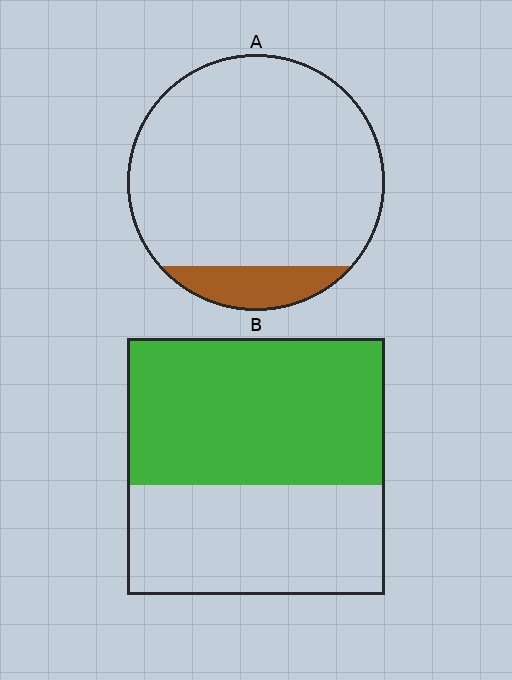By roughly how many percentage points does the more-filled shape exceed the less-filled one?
By roughly 45 percentage points (B over A).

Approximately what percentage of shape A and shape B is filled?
A is approximately 10% and B is approximately 55%.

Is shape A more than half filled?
No.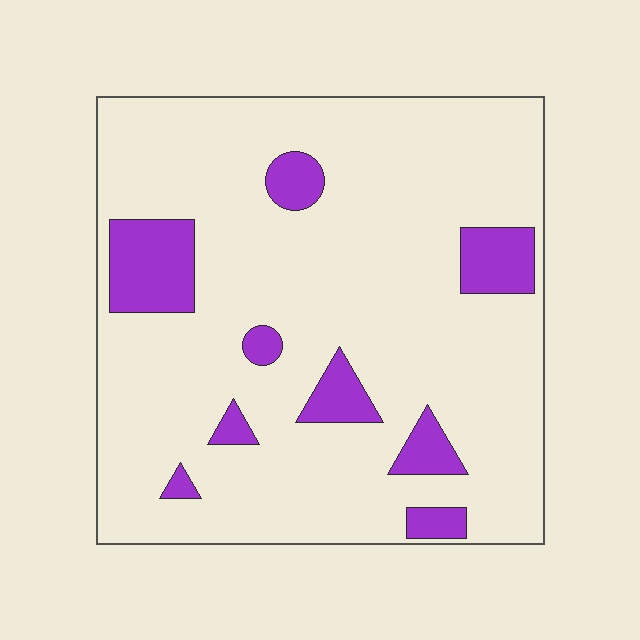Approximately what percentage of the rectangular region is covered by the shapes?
Approximately 15%.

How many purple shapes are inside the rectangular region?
9.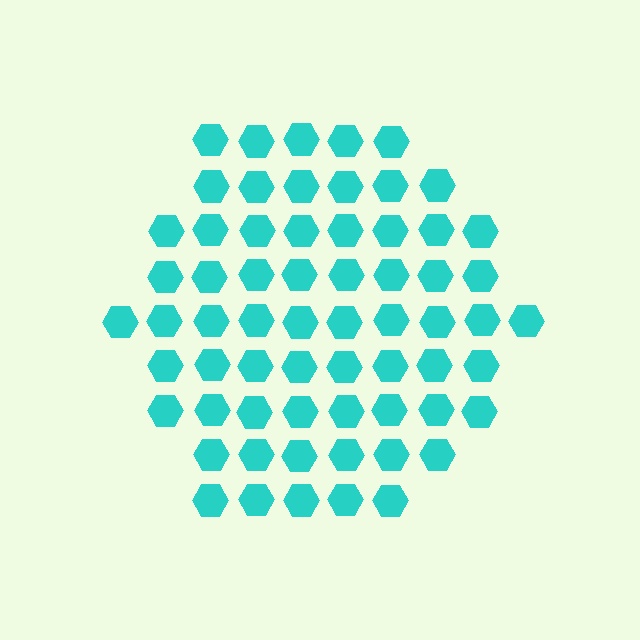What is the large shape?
The large shape is a hexagon.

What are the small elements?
The small elements are hexagons.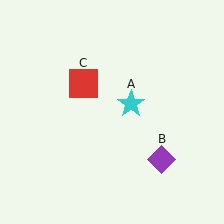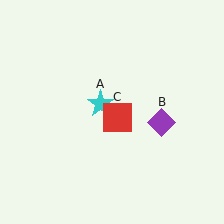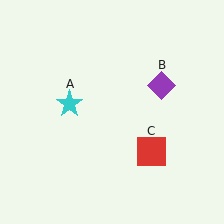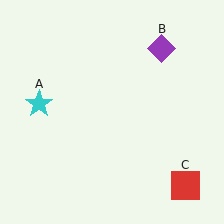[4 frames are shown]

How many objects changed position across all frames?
3 objects changed position: cyan star (object A), purple diamond (object B), red square (object C).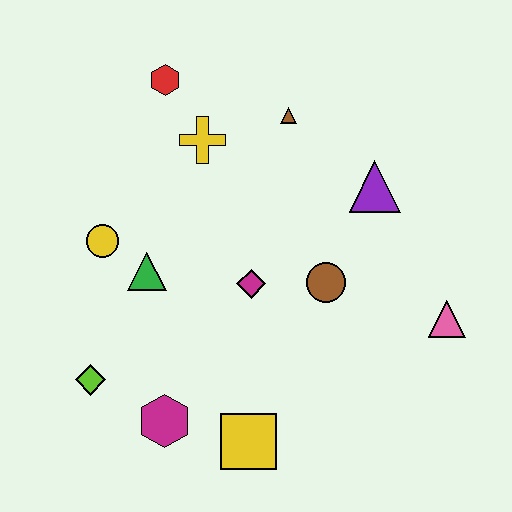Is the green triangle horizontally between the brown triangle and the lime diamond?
Yes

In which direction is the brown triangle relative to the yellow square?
The brown triangle is above the yellow square.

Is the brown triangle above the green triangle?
Yes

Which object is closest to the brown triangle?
The yellow cross is closest to the brown triangle.